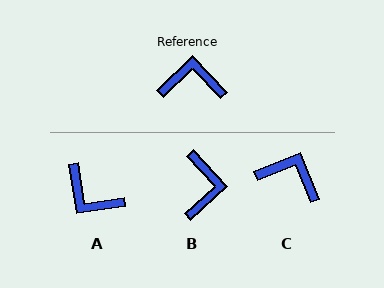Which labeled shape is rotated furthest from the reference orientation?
A, about 145 degrees away.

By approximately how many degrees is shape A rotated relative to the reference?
Approximately 145 degrees counter-clockwise.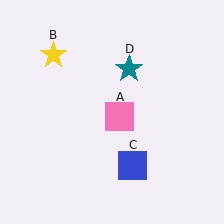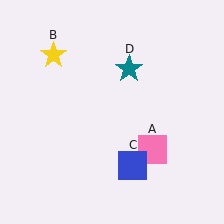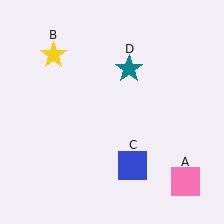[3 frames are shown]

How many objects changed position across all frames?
1 object changed position: pink square (object A).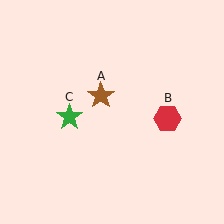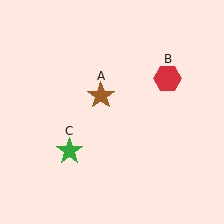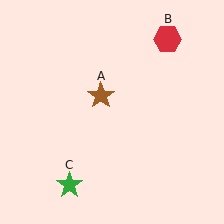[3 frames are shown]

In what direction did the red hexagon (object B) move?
The red hexagon (object B) moved up.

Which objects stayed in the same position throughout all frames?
Brown star (object A) remained stationary.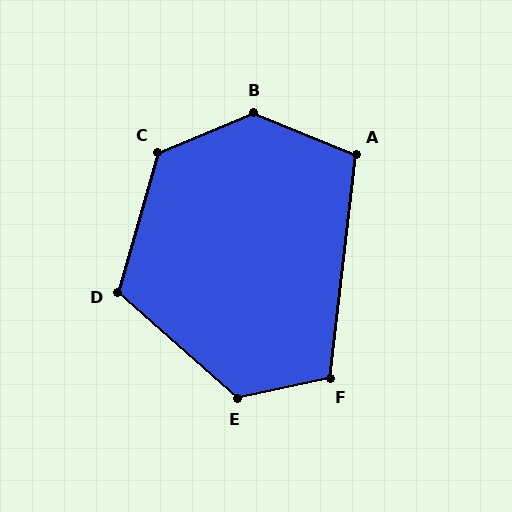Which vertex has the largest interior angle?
B, at approximately 136 degrees.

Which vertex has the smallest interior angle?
A, at approximately 105 degrees.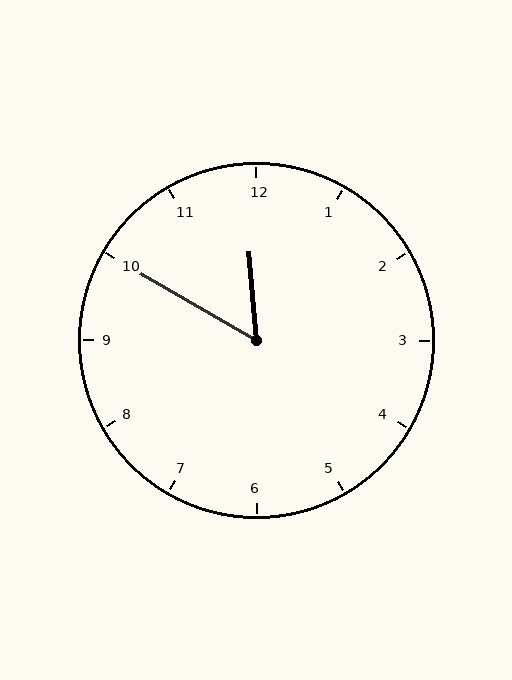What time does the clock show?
11:50.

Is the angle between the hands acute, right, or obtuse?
It is acute.